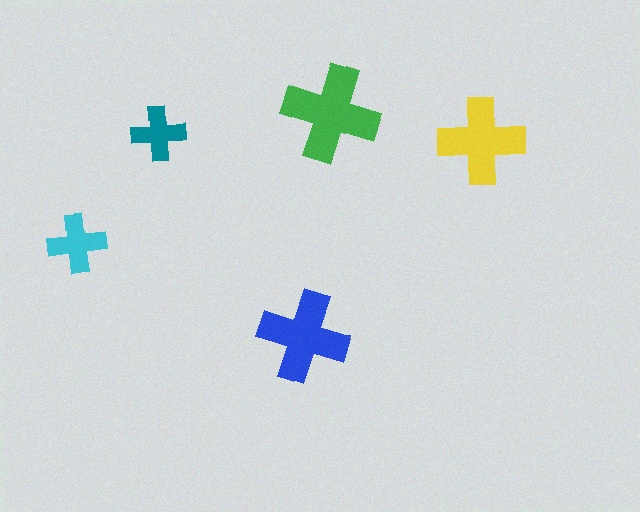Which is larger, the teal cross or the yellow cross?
The yellow one.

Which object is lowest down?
The blue cross is bottommost.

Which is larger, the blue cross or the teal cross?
The blue one.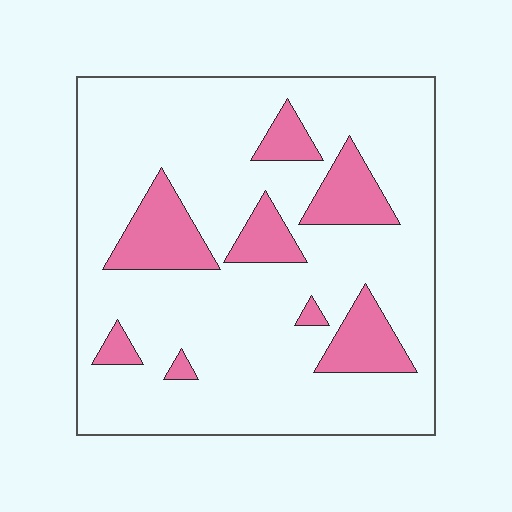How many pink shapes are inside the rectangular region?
8.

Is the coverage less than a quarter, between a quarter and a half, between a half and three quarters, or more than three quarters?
Less than a quarter.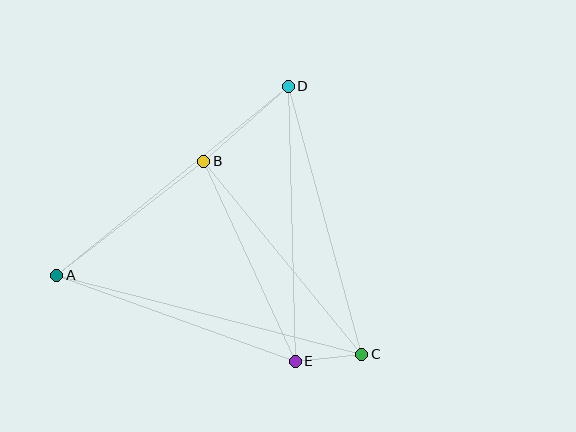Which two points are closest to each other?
Points C and E are closest to each other.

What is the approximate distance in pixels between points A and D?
The distance between A and D is approximately 299 pixels.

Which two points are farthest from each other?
Points A and C are farthest from each other.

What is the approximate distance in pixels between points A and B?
The distance between A and B is approximately 186 pixels.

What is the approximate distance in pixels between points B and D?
The distance between B and D is approximately 113 pixels.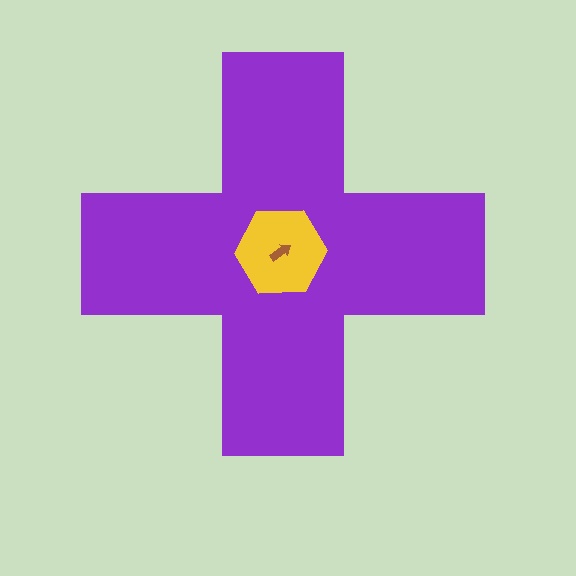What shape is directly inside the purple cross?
The yellow hexagon.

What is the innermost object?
The brown arrow.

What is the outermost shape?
The purple cross.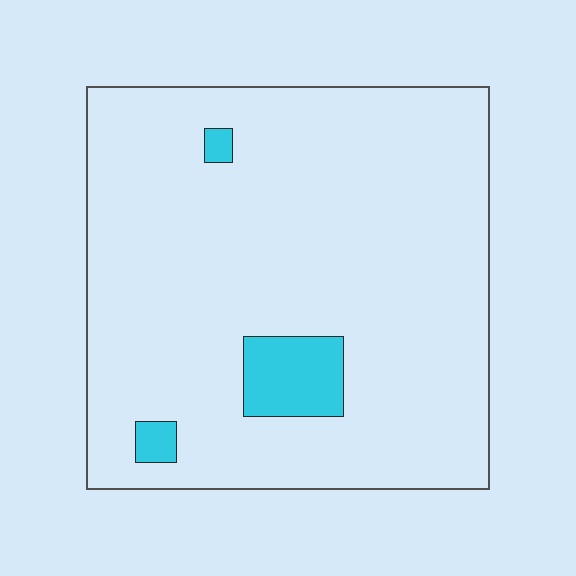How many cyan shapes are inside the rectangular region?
3.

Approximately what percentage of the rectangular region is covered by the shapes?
Approximately 5%.